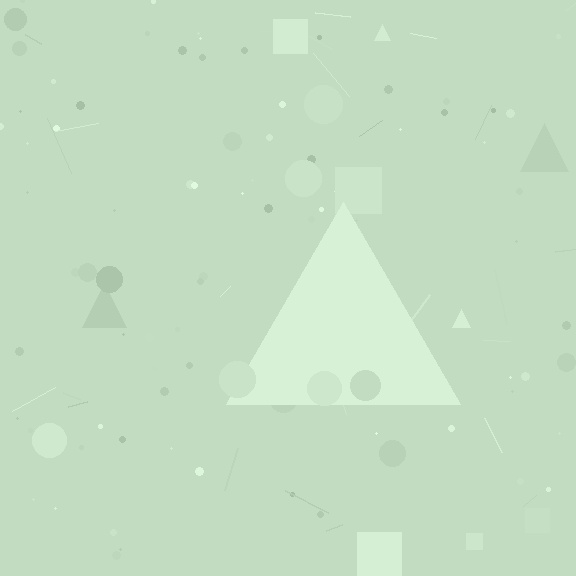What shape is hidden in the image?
A triangle is hidden in the image.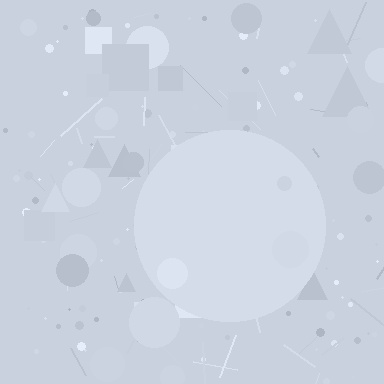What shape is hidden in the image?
A circle is hidden in the image.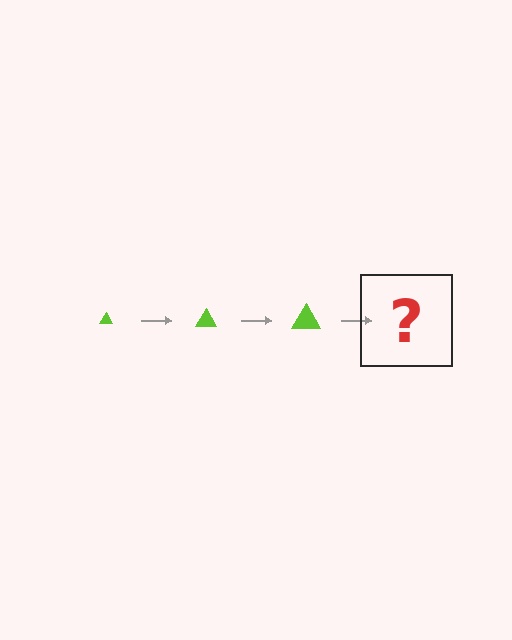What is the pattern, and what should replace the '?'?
The pattern is that the triangle gets progressively larger each step. The '?' should be a lime triangle, larger than the previous one.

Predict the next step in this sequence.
The next step is a lime triangle, larger than the previous one.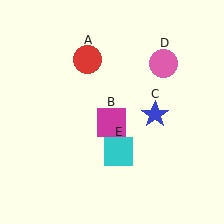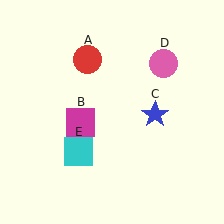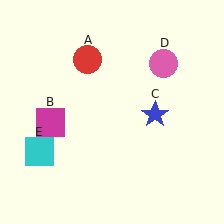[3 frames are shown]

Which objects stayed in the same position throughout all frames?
Red circle (object A) and blue star (object C) and pink circle (object D) remained stationary.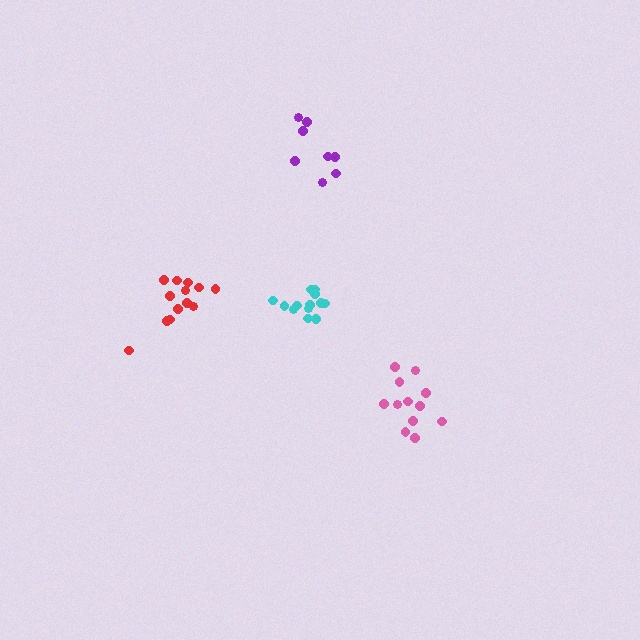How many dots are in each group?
Group 1: 13 dots, Group 2: 13 dots, Group 3: 8 dots, Group 4: 12 dots (46 total).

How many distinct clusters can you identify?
There are 4 distinct clusters.